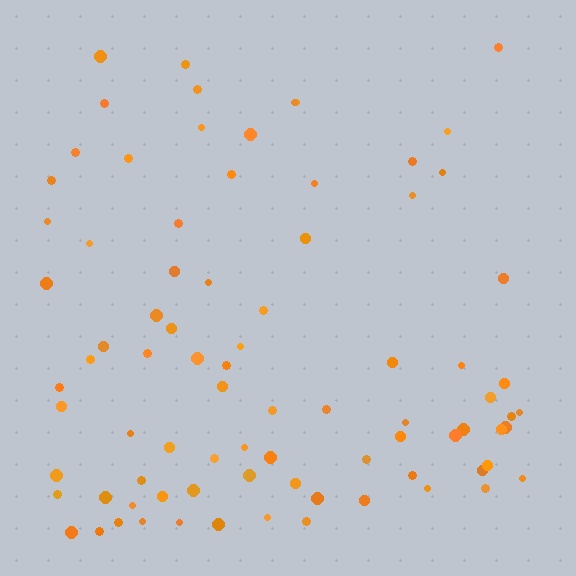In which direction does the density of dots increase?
From top to bottom, with the bottom side densest.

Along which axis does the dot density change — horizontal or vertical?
Vertical.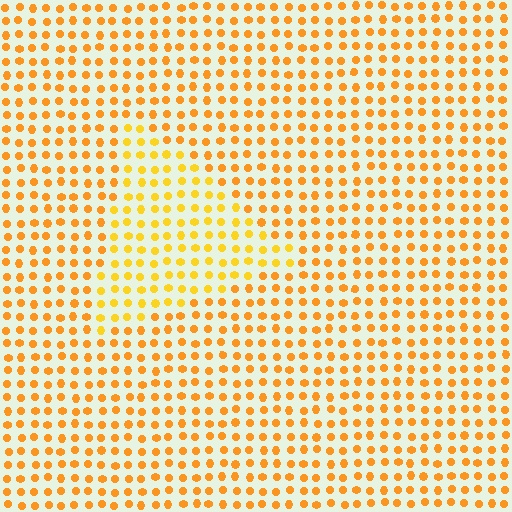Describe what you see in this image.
The image is filled with small orange elements in a uniform arrangement. A triangle-shaped region is visible where the elements are tinted to a slightly different hue, forming a subtle color boundary.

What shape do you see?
I see a triangle.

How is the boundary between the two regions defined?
The boundary is defined purely by a slight shift in hue (about 17 degrees). Spacing, size, and orientation are identical on both sides.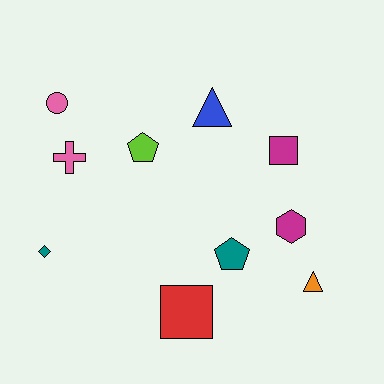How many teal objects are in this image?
There are 2 teal objects.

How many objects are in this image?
There are 10 objects.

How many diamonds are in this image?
There is 1 diamond.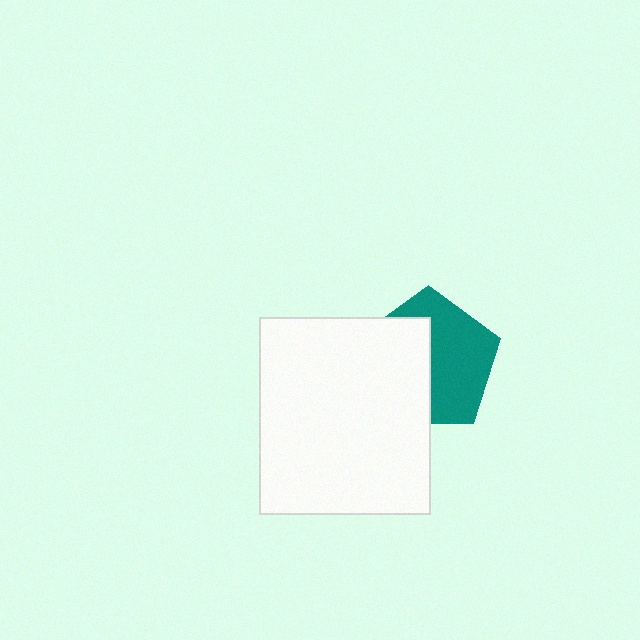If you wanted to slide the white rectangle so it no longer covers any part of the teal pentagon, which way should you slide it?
Slide it left — that is the most direct way to separate the two shapes.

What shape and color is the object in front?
The object in front is a white rectangle.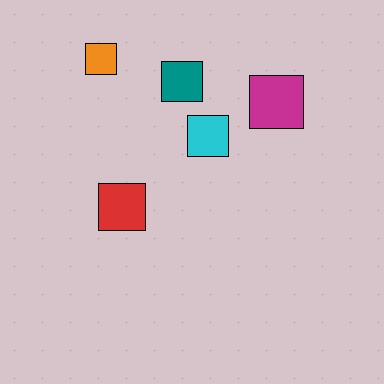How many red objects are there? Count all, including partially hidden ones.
There is 1 red object.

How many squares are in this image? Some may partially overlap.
There are 5 squares.